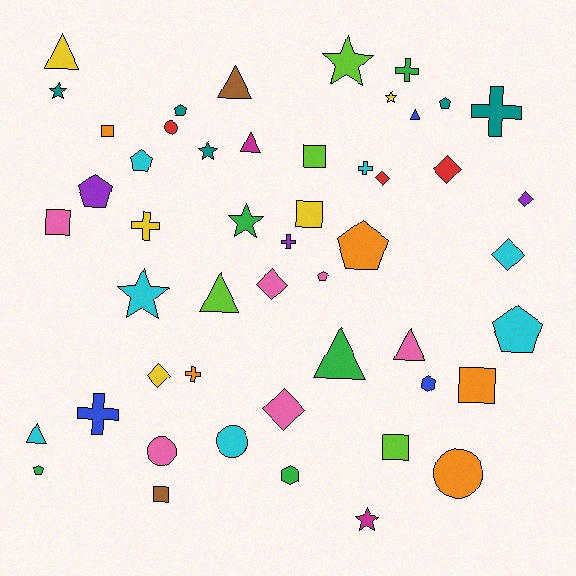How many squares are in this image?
There are 7 squares.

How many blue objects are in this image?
There are 3 blue objects.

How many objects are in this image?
There are 50 objects.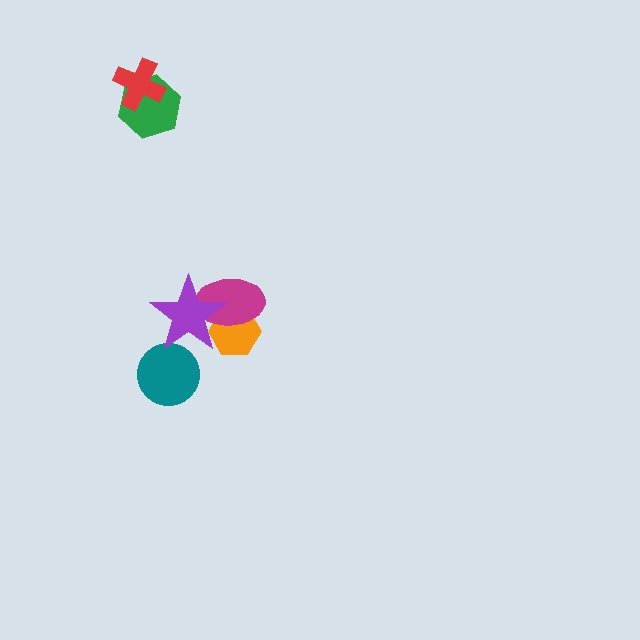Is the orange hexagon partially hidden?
Yes, it is partially covered by another shape.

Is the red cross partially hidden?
No, no other shape covers it.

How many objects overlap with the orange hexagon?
2 objects overlap with the orange hexagon.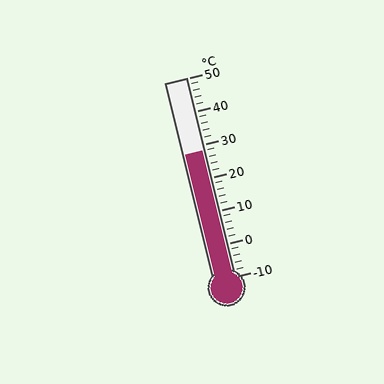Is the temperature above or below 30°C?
The temperature is below 30°C.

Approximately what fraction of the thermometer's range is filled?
The thermometer is filled to approximately 65% of its range.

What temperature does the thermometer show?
The thermometer shows approximately 28°C.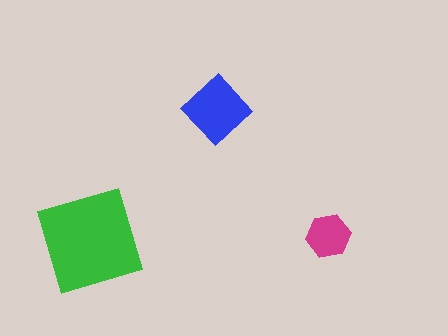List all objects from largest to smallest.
The green square, the blue diamond, the magenta hexagon.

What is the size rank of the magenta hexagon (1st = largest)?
3rd.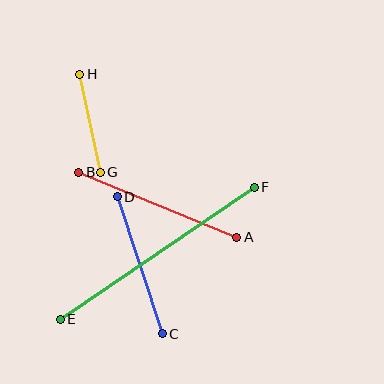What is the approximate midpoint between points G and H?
The midpoint is at approximately (90, 123) pixels.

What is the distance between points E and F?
The distance is approximately 235 pixels.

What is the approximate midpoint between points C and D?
The midpoint is at approximately (140, 265) pixels.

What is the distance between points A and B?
The distance is approximately 171 pixels.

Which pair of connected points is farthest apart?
Points E and F are farthest apart.